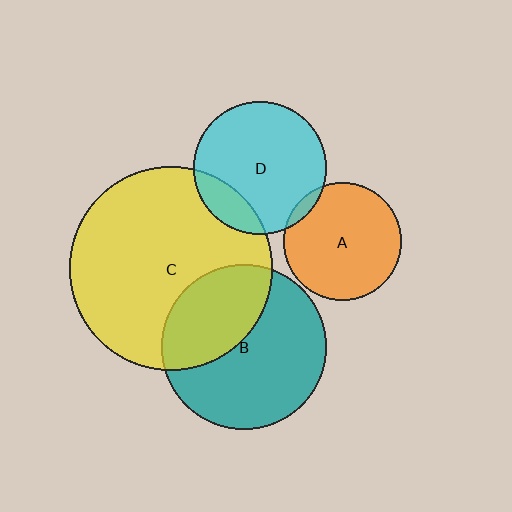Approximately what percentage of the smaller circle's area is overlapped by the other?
Approximately 40%.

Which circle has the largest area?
Circle C (yellow).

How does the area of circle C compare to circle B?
Approximately 1.5 times.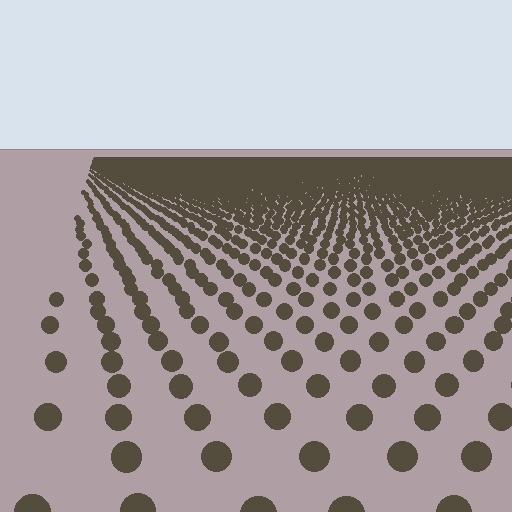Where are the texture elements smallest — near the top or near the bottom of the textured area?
Near the top.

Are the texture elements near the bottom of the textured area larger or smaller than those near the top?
Larger. Near the bottom, elements are closer to the viewer and appear at a bigger on-screen size.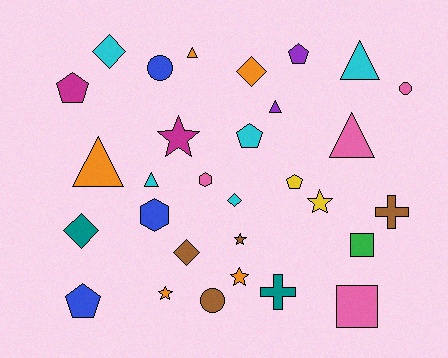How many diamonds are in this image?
There are 5 diamonds.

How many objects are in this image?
There are 30 objects.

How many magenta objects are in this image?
There are 2 magenta objects.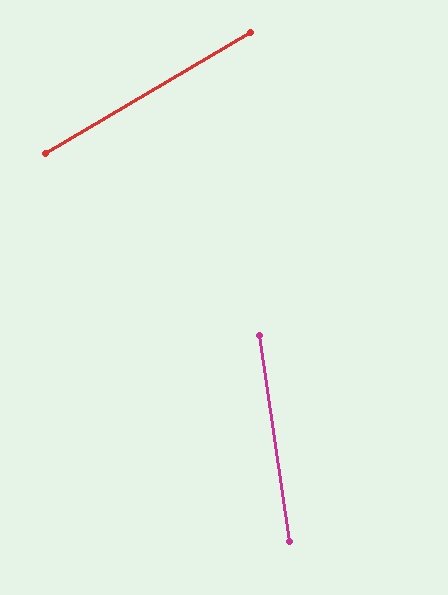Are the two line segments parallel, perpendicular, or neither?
Neither parallel nor perpendicular — they differ by about 68°.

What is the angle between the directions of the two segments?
Approximately 68 degrees.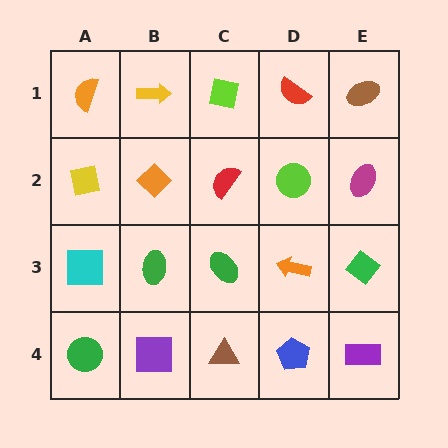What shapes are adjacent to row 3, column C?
A red semicircle (row 2, column C), a brown triangle (row 4, column C), a green ellipse (row 3, column B), an orange arrow (row 3, column D).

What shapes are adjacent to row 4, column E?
A green diamond (row 3, column E), a blue pentagon (row 4, column D).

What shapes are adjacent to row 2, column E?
A brown ellipse (row 1, column E), a green diamond (row 3, column E), a lime circle (row 2, column D).